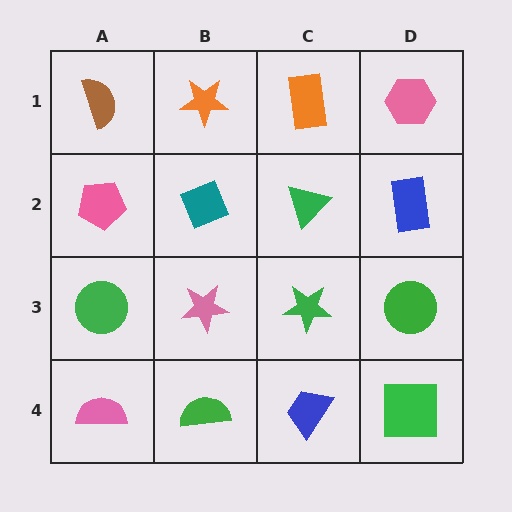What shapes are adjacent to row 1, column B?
A teal diamond (row 2, column B), a brown semicircle (row 1, column A), an orange rectangle (row 1, column C).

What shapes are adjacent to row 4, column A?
A green circle (row 3, column A), a green semicircle (row 4, column B).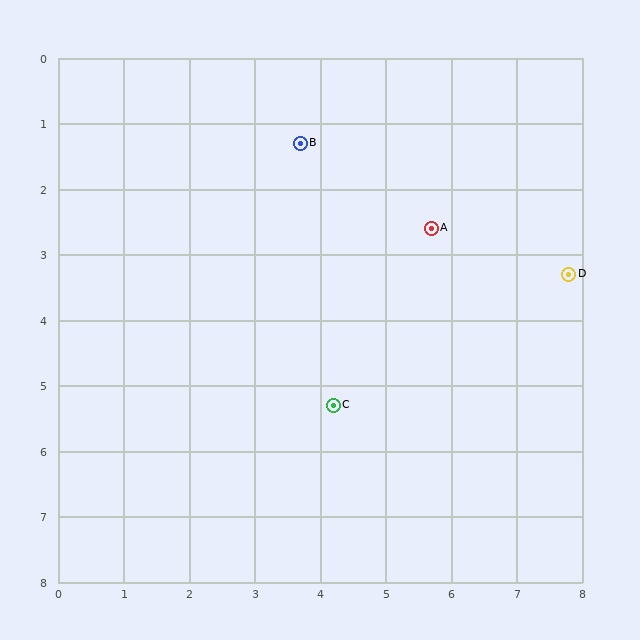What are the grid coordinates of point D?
Point D is at approximately (7.8, 3.3).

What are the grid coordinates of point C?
Point C is at approximately (4.2, 5.3).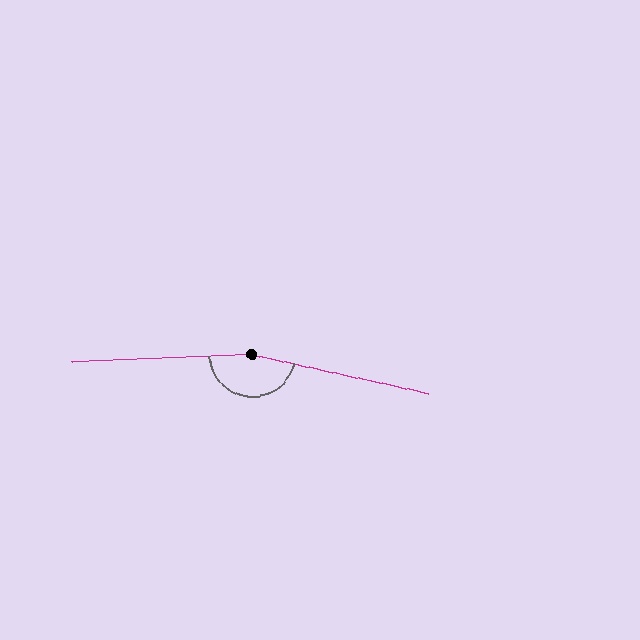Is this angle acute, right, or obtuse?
It is obtuse.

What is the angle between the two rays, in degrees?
Approximately 165 degrees.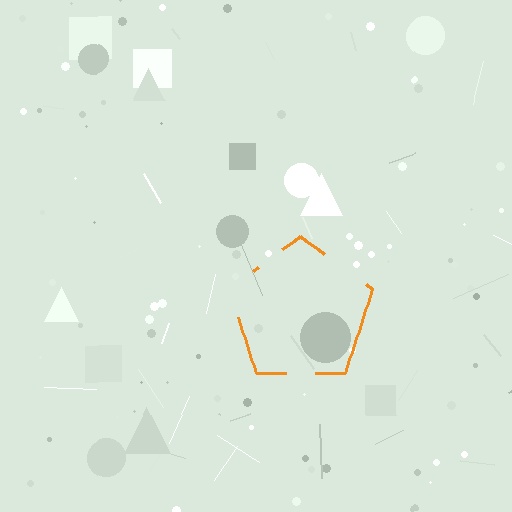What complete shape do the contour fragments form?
The contour fragments form a pentagon.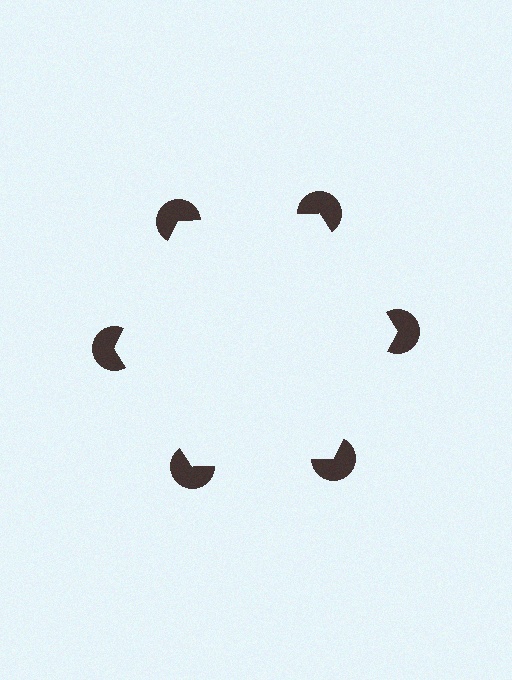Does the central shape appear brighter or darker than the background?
It typically appears slightly brighter than the background, even though no actual brightness change is drawn.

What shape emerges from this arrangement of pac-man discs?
An illusory hexagon — its edges are inferred from the aligned wedge cuts in the pac-man discs, not physically drawn.